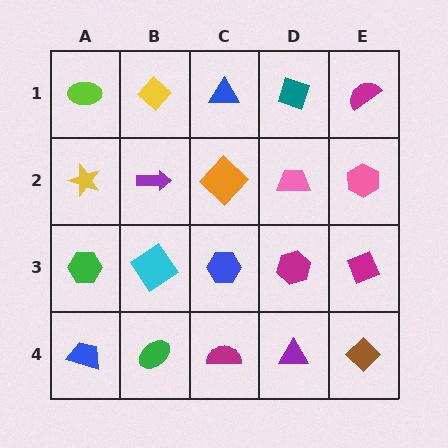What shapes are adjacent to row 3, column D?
A pink trapezoid (row 2, column D), a purple triangle (row 4, column D), a blue hexagon (row 3, column C), a magenta diamond (row 3, column E).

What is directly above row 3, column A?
A yellow star.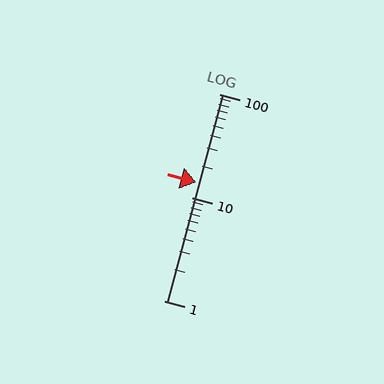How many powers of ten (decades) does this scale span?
The scale spans 2 decades, from 1 to 100.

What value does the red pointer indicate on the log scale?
The pointer indicates approximately 14.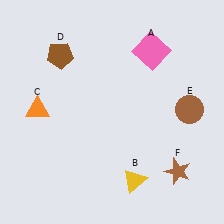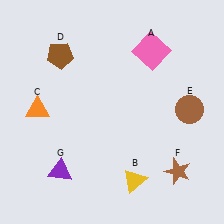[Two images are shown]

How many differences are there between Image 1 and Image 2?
There is 1 difference between the two images.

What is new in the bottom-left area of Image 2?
A purple triangle (G) was added in the bottom-left area of Image 2.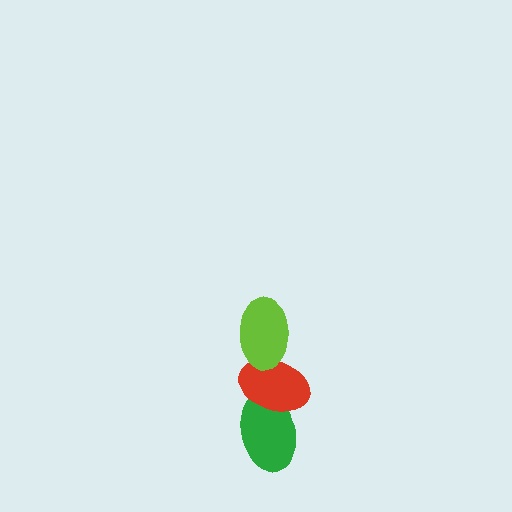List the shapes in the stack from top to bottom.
From top to bottom: the lime ellipse, the red ellipse, the green ellipse.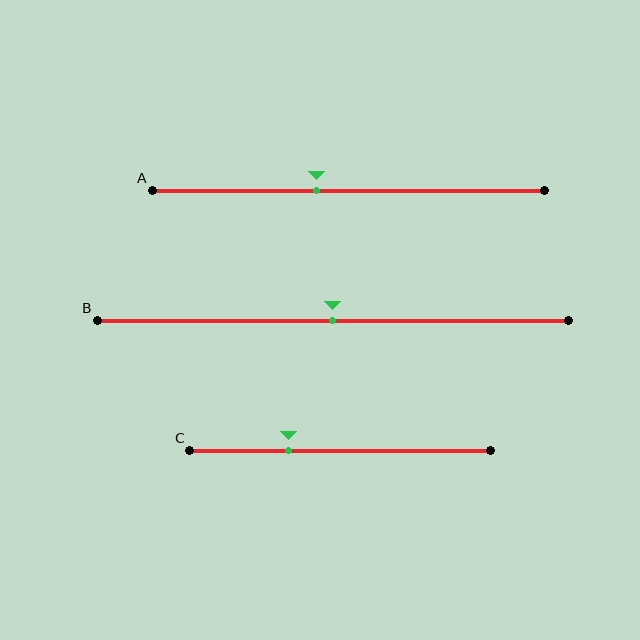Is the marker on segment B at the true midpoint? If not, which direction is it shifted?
Yes, the marker on segment B is at the true midpoint.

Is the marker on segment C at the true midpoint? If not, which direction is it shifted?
No, the marker on segment C is shifted to the left by about 17% of the segment length.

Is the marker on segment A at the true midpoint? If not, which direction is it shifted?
No, the marker on segment A is shifted to the left by about 8% of the segment length.